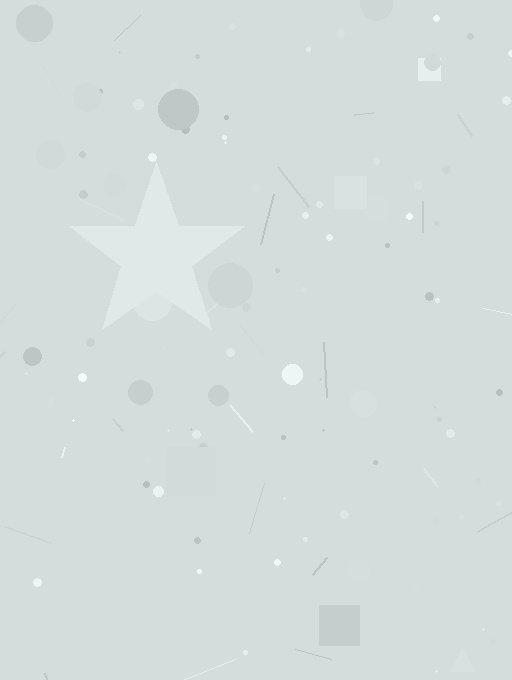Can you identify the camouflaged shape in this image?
The camouflaged shape is a star.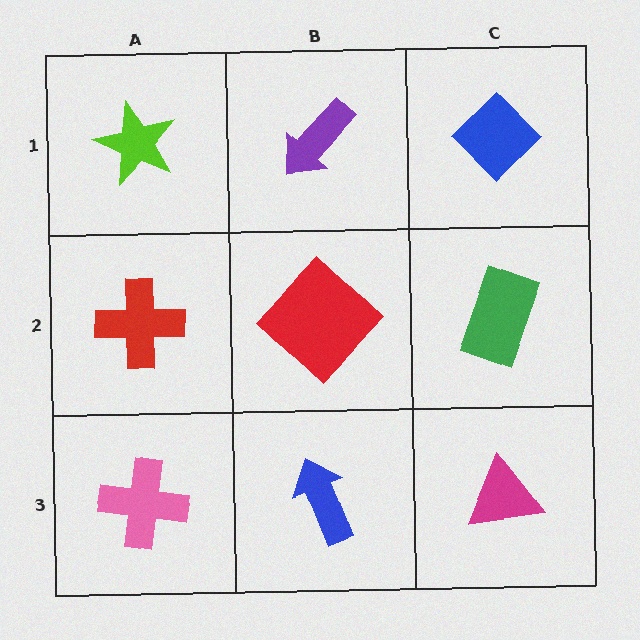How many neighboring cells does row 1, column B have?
3.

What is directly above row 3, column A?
A red cross.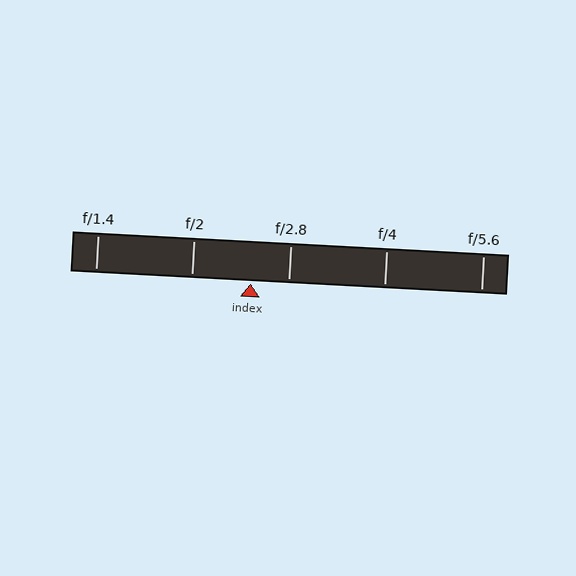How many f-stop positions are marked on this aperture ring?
There are 5 f-stop positions marked.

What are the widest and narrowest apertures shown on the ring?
The widest aperture shown is f/1.4 and the narrowest is f/5.6.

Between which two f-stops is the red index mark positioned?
The index mark is between f/2 and f/2.8.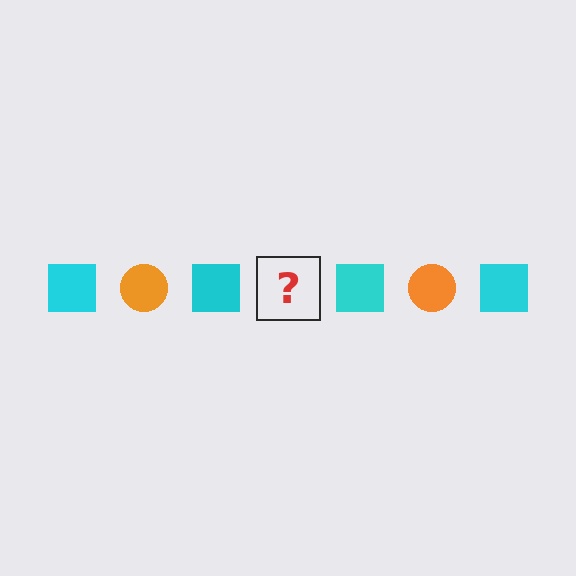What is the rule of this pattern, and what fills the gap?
The rule is that the pattern alternates between cyan square and orange circle. The gap should be filled with an orange circle.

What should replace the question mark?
The question mark should be replaced with an orange circle.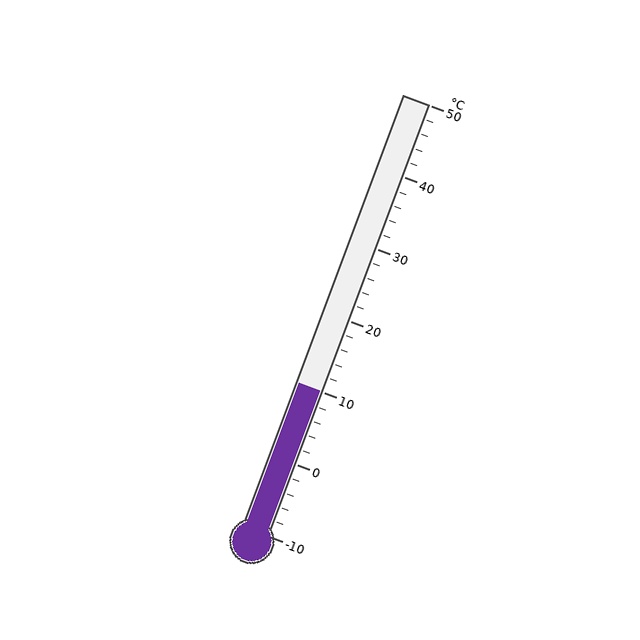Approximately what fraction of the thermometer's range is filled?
The thermometer is filled to approximately 35% of its range.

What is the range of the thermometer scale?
The thermometer scale ranges from -10°C to 50°C.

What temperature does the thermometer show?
The thermometer shows approximately 10°C.